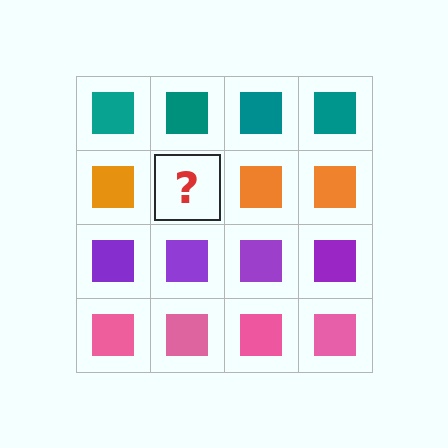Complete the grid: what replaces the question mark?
The question mark should be replaced with an orange square.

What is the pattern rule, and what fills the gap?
The rule is that each row has a consistent color. The gap should be filled with an orange square.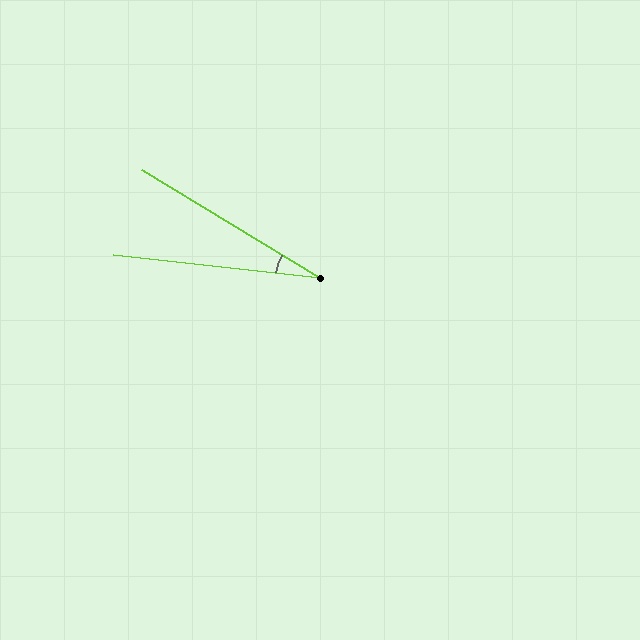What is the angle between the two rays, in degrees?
Approximately 25 degrees.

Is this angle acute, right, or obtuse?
It is acute.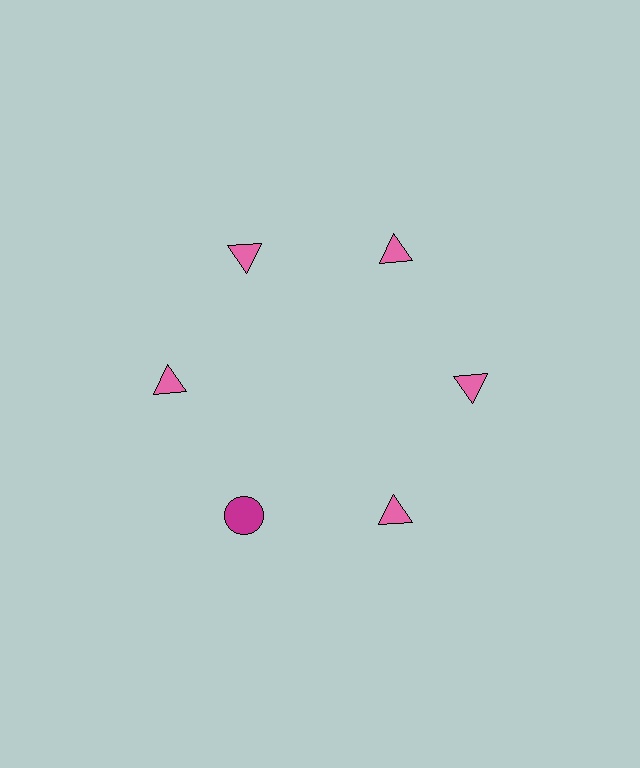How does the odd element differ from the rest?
It differs in both color (magenta instead of pink) and shape (circle instead of triangle).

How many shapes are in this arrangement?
There are 6 shapes arranged in a ring pattern.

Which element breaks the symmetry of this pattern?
The magenta circle at roughly the 7 o'clock position breaks the symmetry. All other shapes are pink triangles.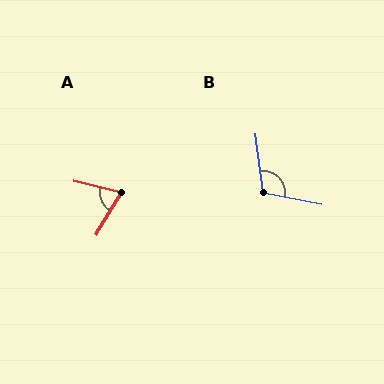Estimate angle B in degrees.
Approximately 109 degrees.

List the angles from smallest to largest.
A (73°), B (109°).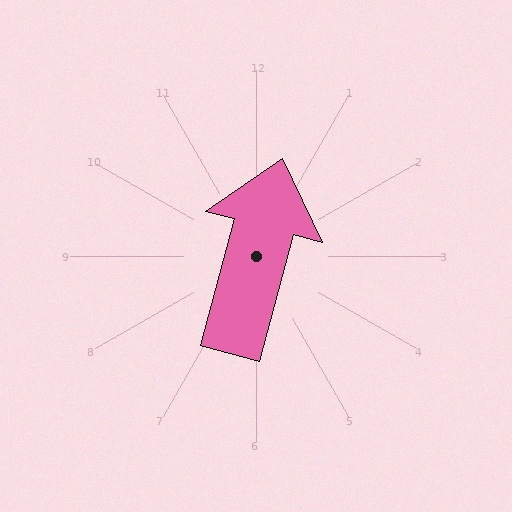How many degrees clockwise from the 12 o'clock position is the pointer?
Approximately 15 degrees.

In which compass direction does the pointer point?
North.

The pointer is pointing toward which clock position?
Roughly 12 o'clock.